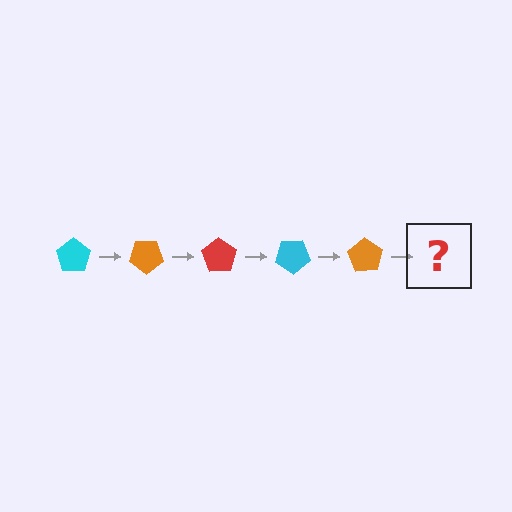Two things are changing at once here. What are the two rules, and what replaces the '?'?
The two rules are that it rotates 35 degrees each step and the color cycles through cyan, orange, and red. The '?' should be a red pentagon, rotated 175 degrees from the start.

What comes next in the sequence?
The next element should be a red pentagon, rotated 175 degrees from the start.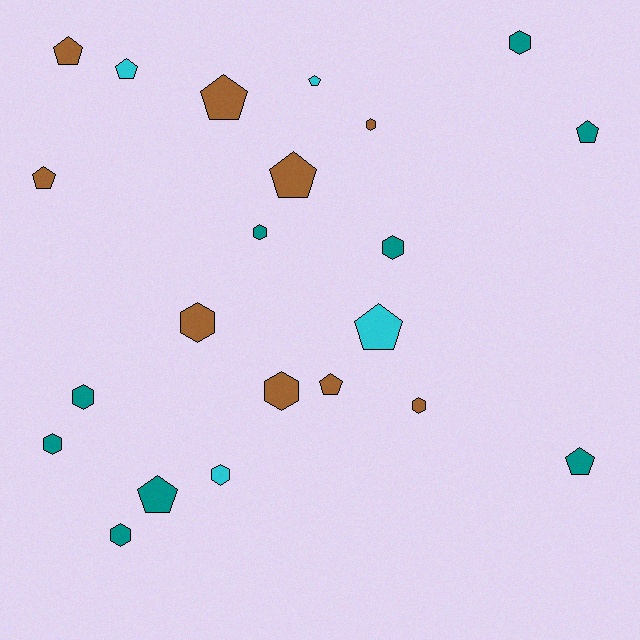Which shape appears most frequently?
Pentagon, with 11 objects.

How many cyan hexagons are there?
There is 1 cyan hexagon.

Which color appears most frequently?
Teal, with 9 objects.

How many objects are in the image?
There are 22 objects.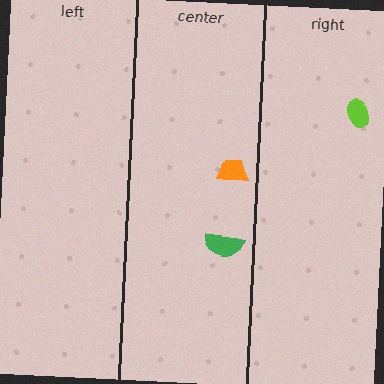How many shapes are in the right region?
1.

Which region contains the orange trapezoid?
The center region.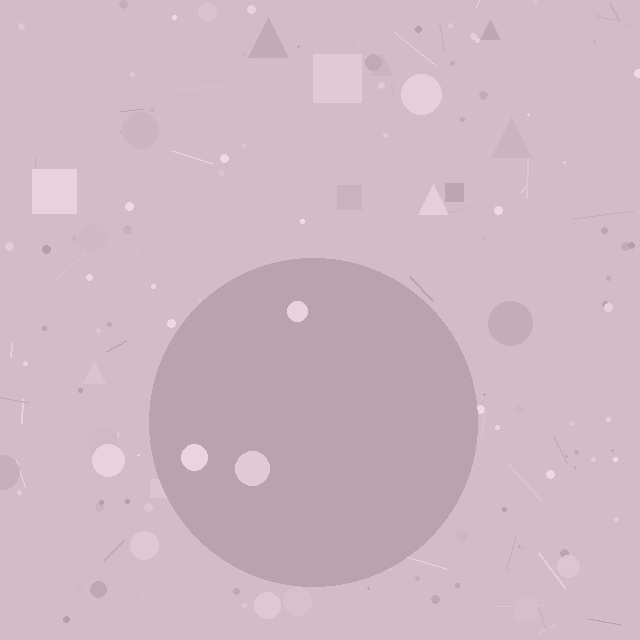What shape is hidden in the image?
A circle is hidden in the image.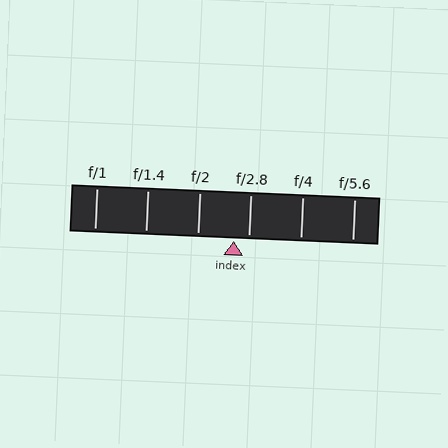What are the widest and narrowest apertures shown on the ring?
The widest aperture shown is f/1 and the narrowest is f/5.6.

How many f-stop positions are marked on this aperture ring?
There are 6 f-stop positions marked.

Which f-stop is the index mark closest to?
The index mark is closest to f/2.8.